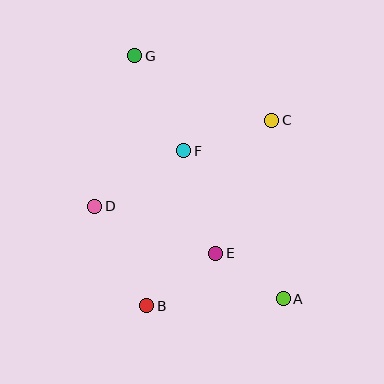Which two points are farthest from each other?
Points A and G are farthest from each other.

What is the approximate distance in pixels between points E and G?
The distance between E and G is approximately 213 pixels.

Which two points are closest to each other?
Points A and E are closest to each other.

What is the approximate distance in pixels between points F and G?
The distance between F and G is approximately 107 pixels.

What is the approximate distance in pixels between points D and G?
The distance between D and G is approximately 156 pixels.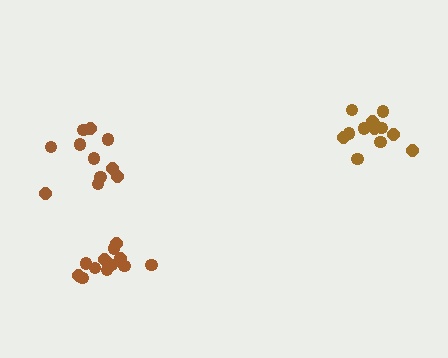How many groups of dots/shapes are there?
There are 3 groups.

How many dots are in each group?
Group 1: 13 dots, Group 2: 13 dots, Group 3: 11 dots (37 total).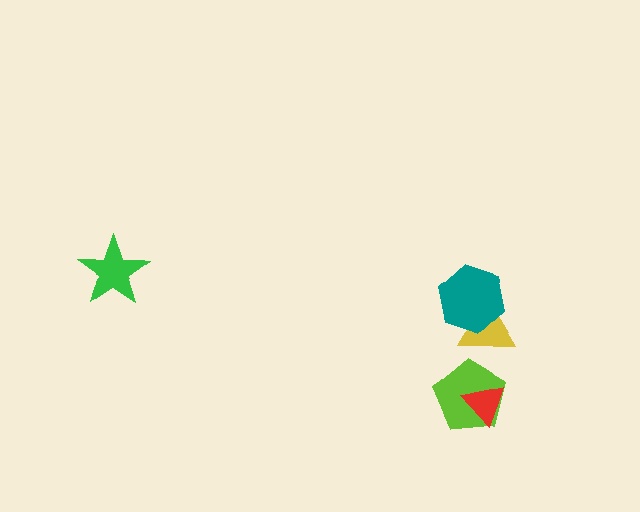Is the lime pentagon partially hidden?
Yes, it is partially covered by another shape.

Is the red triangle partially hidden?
No, no other shape covers it.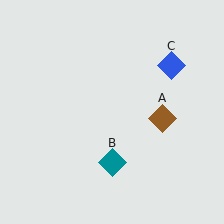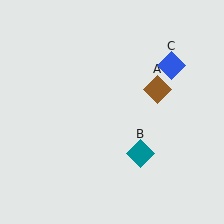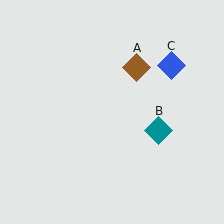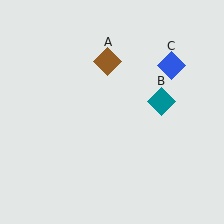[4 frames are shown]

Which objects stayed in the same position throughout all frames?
Blue diamond (object C) remained stationary.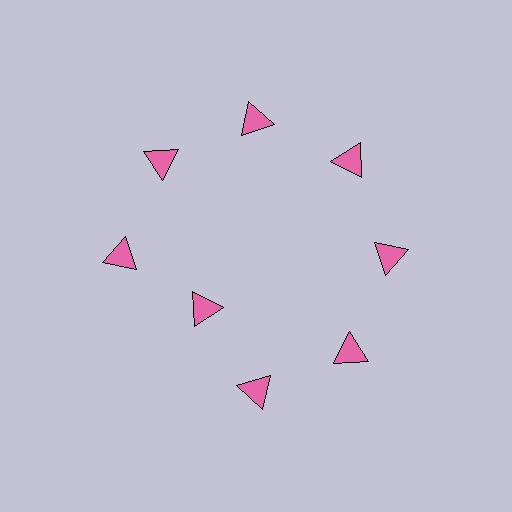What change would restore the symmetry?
The symmetry would be restored by moving it outward, back onto the ring so that all 8 triangles sit at equal angles and equal distance from the center.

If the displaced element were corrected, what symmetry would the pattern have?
It would have 8-fold rotational symmetry — the pattern would map onto itself every 45 degrees.